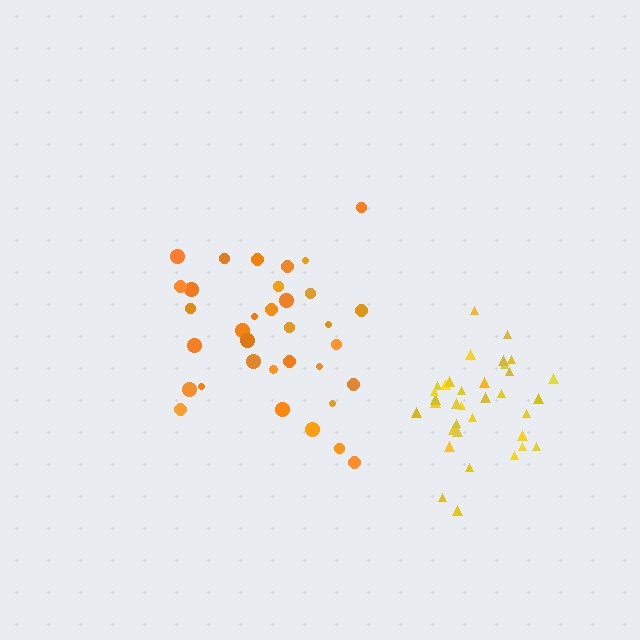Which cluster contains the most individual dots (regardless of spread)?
Orange (35).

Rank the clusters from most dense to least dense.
yellow, orange.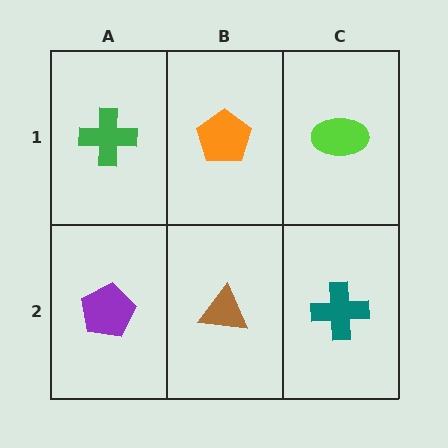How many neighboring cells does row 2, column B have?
3.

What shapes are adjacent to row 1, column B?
A brown triangle (row 2, column B), a green cross (row 1, column A), a lime ellipse (row 1, column C).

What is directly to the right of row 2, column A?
A brown triangle.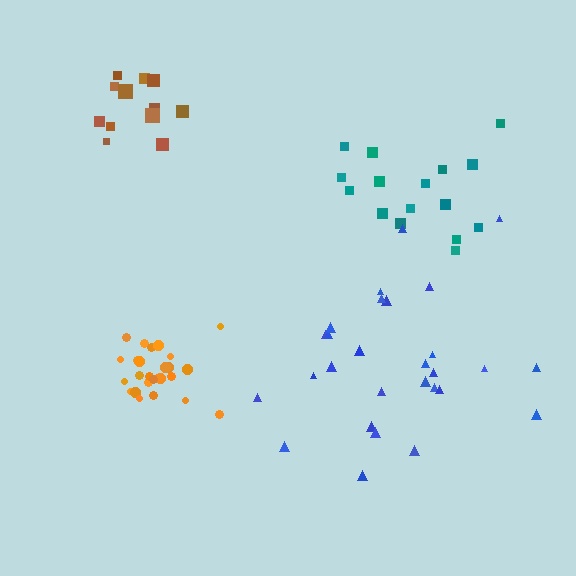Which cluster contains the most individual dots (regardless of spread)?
Blue (28).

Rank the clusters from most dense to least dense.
orange, brown, blue, teal.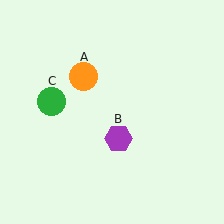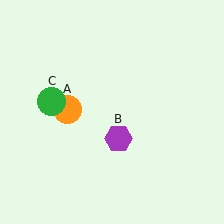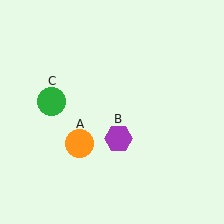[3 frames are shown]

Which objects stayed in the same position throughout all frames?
Purple hexagon (object B) and green circle (object C) remained stationary.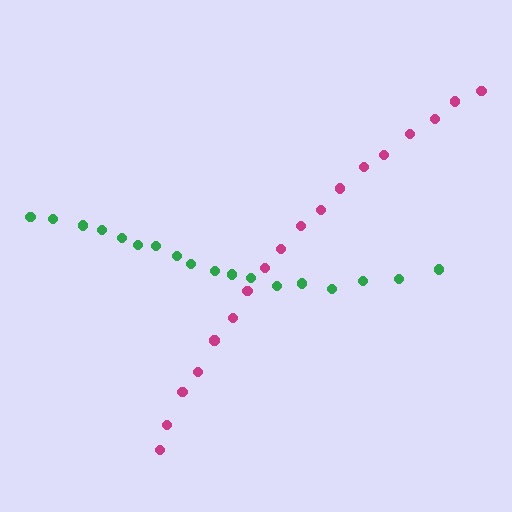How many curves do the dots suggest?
There are 2 distinct paths.